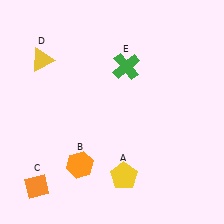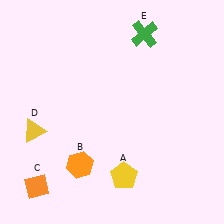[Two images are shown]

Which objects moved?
The objects that moved are: the yellow triangle (D), the green cross (E).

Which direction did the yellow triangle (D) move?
The yellow triangle (D) moved down.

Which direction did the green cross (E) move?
The green cross (E) moved up.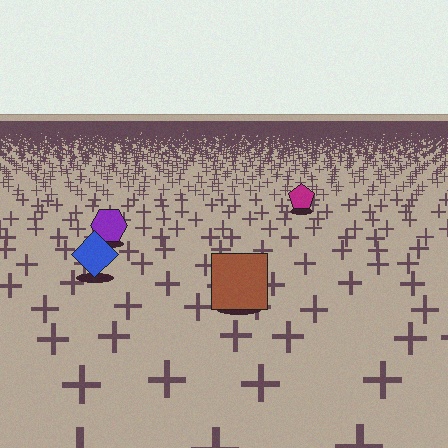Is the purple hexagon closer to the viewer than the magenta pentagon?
Yes. The purple hexagon is closer — you can tell from the texture gradient: the ground texture is coarser near it.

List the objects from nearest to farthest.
From nearest to farthest: the brown square, the blue diamond, the purple hexagon, the magenta pentagon.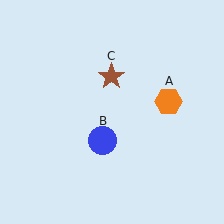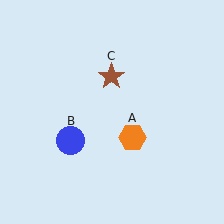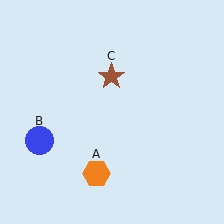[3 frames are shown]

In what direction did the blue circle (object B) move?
The blue circle (object B) moved left.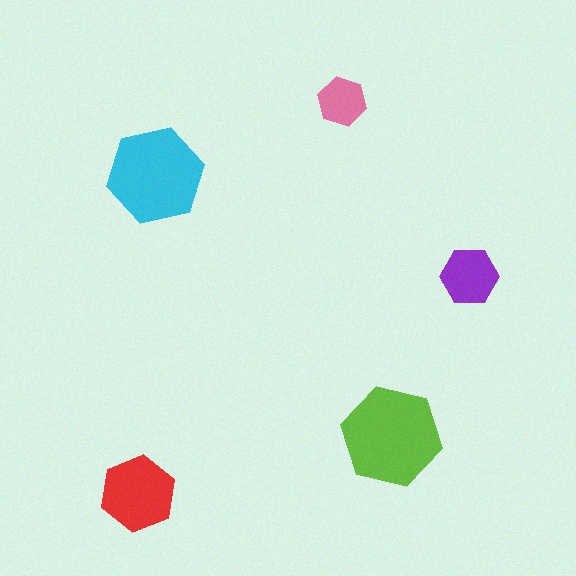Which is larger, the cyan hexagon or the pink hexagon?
The cyan one.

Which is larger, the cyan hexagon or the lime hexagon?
The lime one.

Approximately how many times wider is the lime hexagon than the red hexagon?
About 1.5 times wider.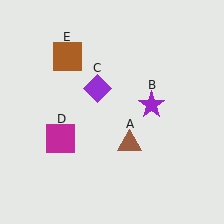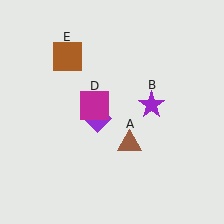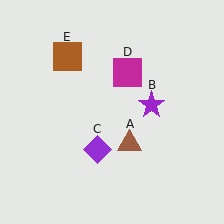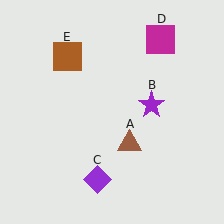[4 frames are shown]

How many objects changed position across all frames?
2 objects changed position: purple diamond (object C), magenta square (object D).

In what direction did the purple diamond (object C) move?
The purple diamond (object C) moved down.